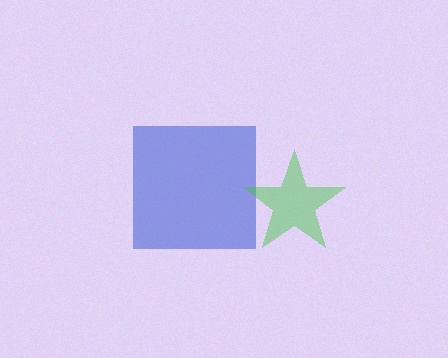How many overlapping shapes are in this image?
There are 2 overlapping shapes in the image.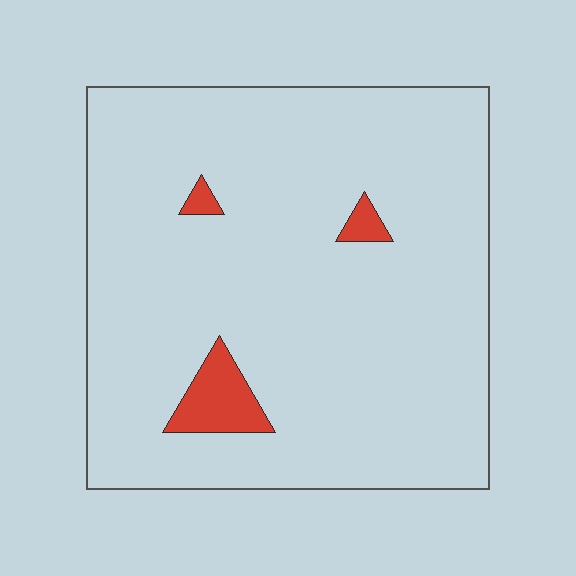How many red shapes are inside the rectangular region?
3.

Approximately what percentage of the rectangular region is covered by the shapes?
Approximately 5%.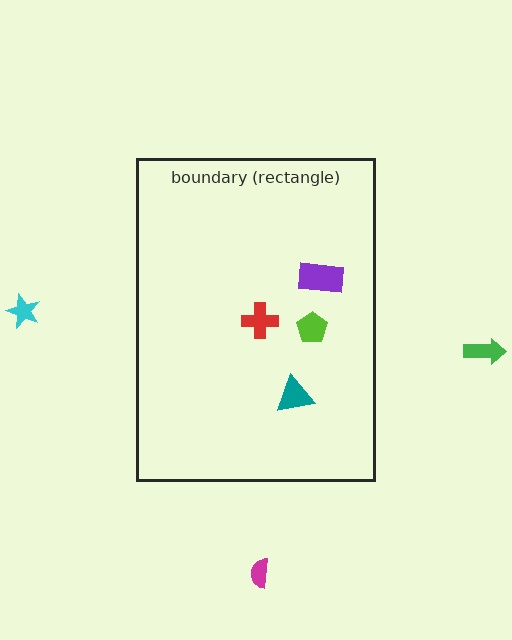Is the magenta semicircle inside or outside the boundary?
Outside.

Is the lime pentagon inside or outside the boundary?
Inside.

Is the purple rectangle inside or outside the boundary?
Inside.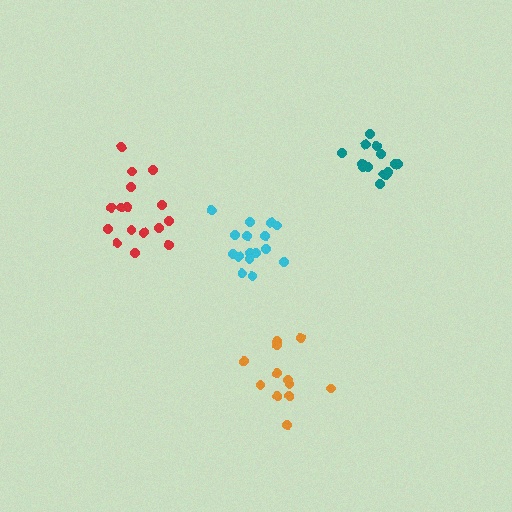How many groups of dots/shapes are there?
There are 4 groups.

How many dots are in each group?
Group 1: 16 dots, Group 2: 12 dots, Group 3: 14 dots, Group 4: 16 dots (58 total).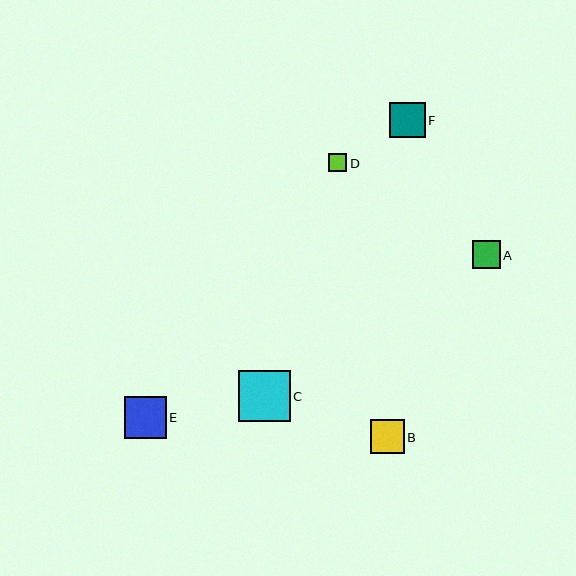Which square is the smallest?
Square D is the smallest with a size of approximately 18 pixels.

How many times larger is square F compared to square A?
Square F is approximately 1.3 times the size of square A.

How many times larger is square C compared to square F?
Square C is approximately 1.4 times the size of square F.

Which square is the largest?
Square C is the largest with a size of approximately 51 pixels.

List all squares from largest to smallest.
From largest to smallest: C, E, F, B, A, D.